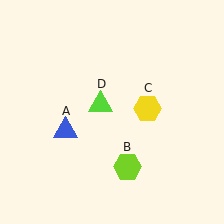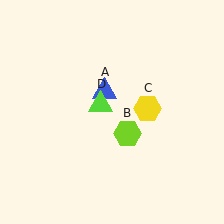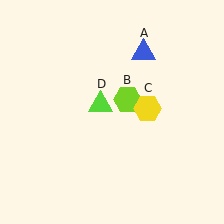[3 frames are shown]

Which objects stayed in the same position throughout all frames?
Yellow hexagon (object C) and lime triangle (object D) remained stationary.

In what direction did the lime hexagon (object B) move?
The lime hexagon (object B) moved up.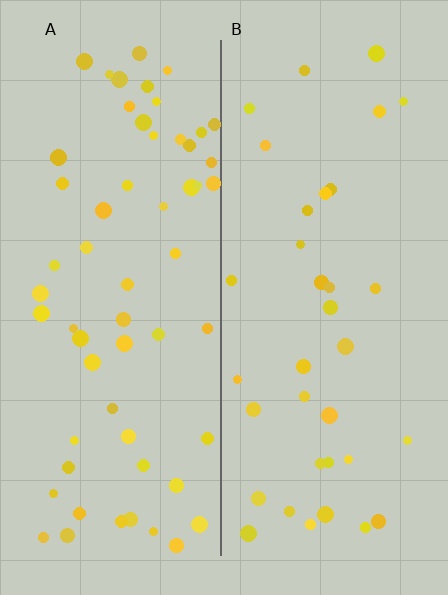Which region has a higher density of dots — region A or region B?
A (the left).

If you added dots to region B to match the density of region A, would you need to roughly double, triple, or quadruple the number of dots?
Approximately double.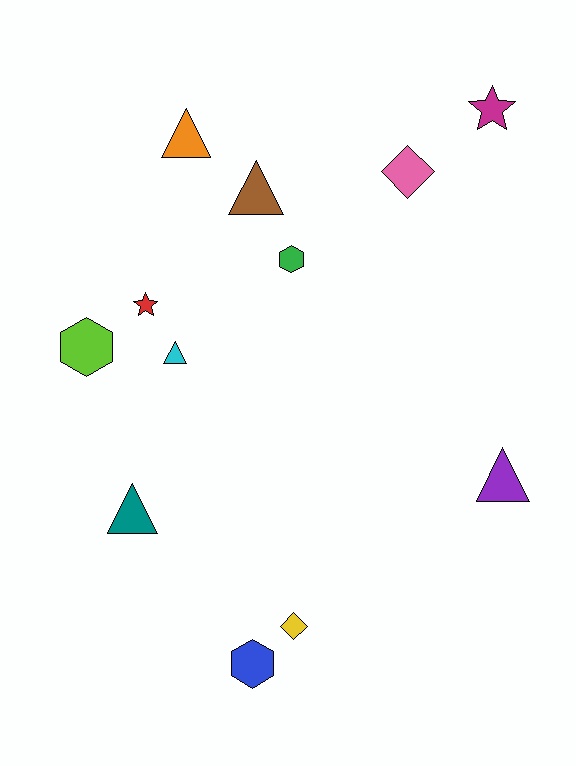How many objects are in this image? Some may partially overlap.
There are 12 objects.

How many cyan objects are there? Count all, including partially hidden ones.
There is 1 cyan object.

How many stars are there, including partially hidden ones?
There are 2 stars.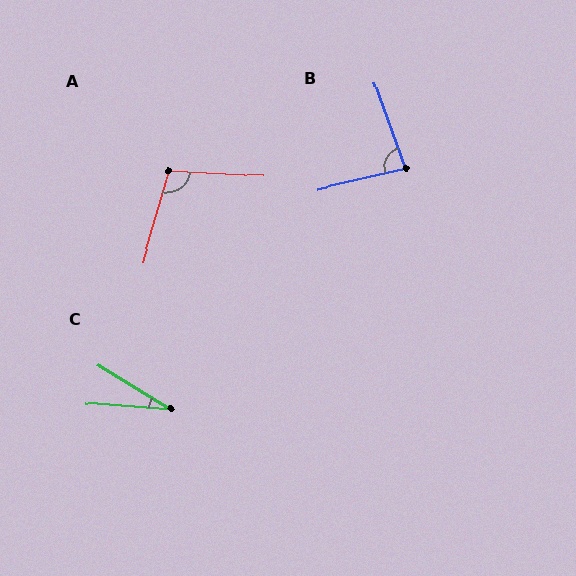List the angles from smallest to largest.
C (27°), B (83°), A (103°).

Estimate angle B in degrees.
Approximately 83 degrees.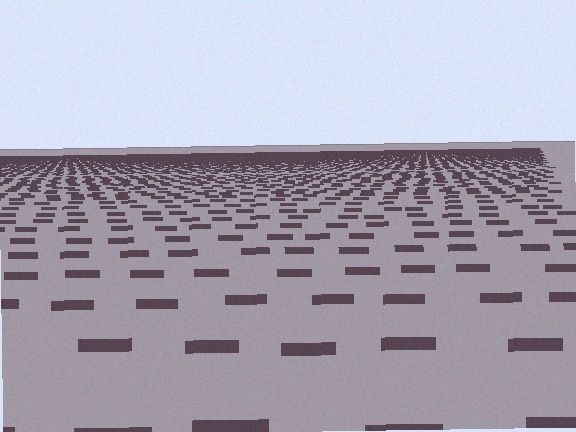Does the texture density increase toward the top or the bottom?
Density increases toward the top.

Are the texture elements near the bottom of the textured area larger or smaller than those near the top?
Larger. Near the bottom, elements are closer to the viewer and appear at a bigger on-screen size.